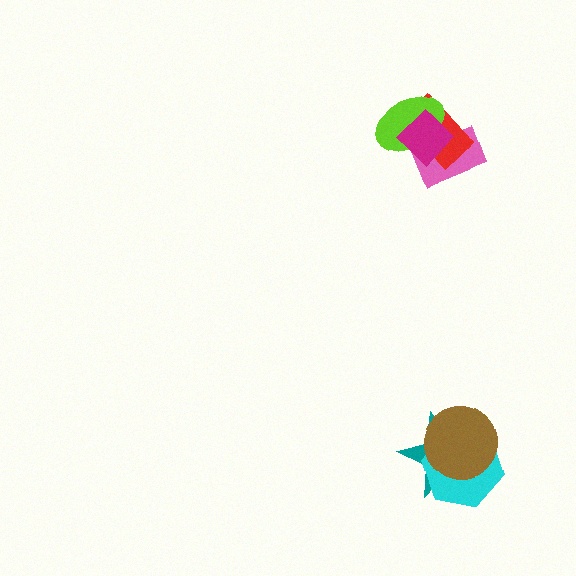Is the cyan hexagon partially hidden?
Yes, it is partially covered by another shape.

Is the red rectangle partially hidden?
Yes, it is partially covered by another shape.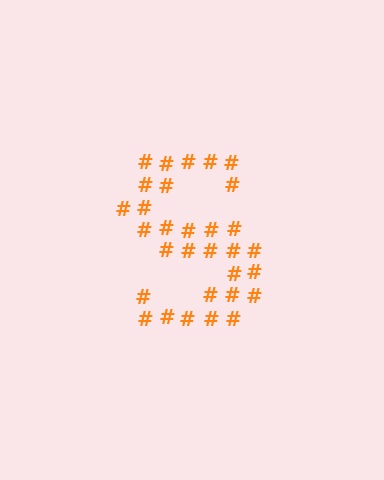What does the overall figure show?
The overall figure shows the letter S.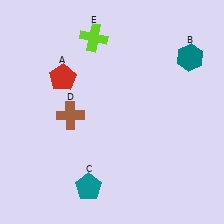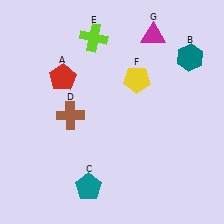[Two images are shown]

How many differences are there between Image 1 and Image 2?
There are 2 differences between the two images.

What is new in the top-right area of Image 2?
A yellow pentagon (F) was added in the top-right area of Image 2.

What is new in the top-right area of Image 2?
A magenta triangle (G) was added in the top-right area of Image 2.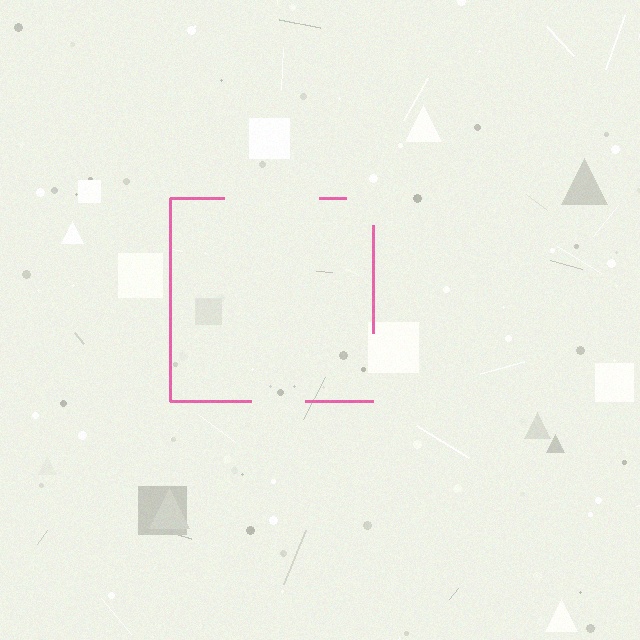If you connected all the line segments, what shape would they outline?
They would outline a square.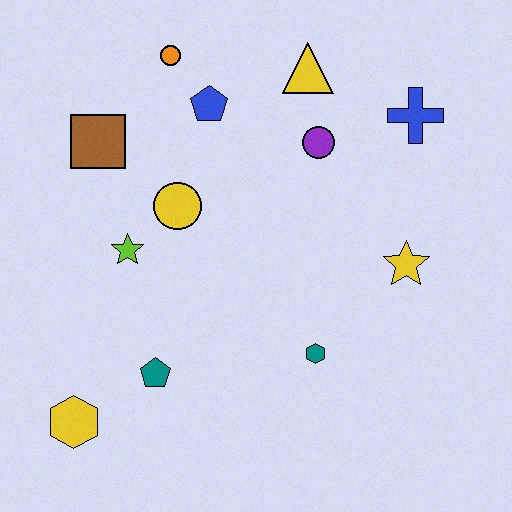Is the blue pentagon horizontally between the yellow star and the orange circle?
Yes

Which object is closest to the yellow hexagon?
The teal pentagon is closest to the yellow hexagon.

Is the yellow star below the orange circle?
Yes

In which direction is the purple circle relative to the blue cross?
The purple circle is to the left of the blue cross.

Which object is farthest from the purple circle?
The yellow hexagon is farthest from the purple circle.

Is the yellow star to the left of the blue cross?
Yes